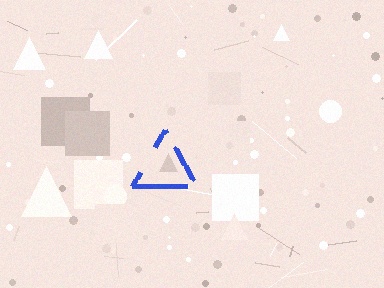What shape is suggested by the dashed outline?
The dashed outline suggests a triangle.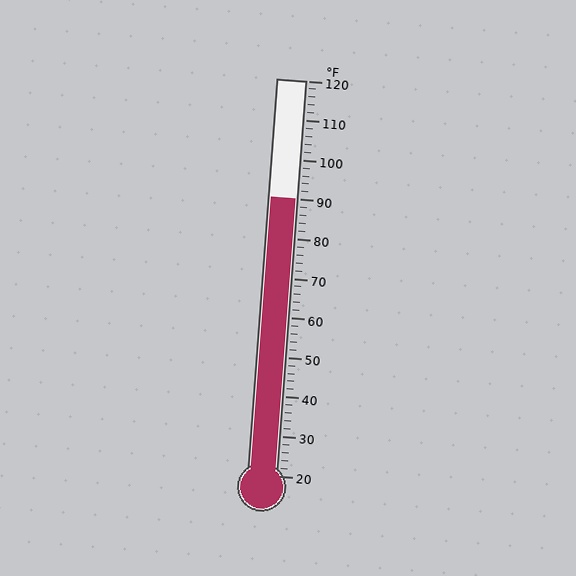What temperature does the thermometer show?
The thermometer shows approximately 90°F.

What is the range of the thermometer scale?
The thermometer scale ranges from 20°F to 120°F.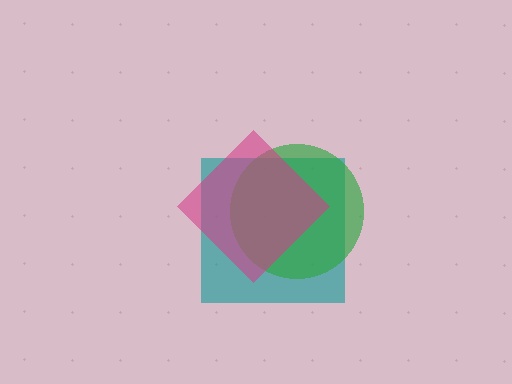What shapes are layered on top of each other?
The layered shapes are: a teal square, a green circle, a magenta diamond.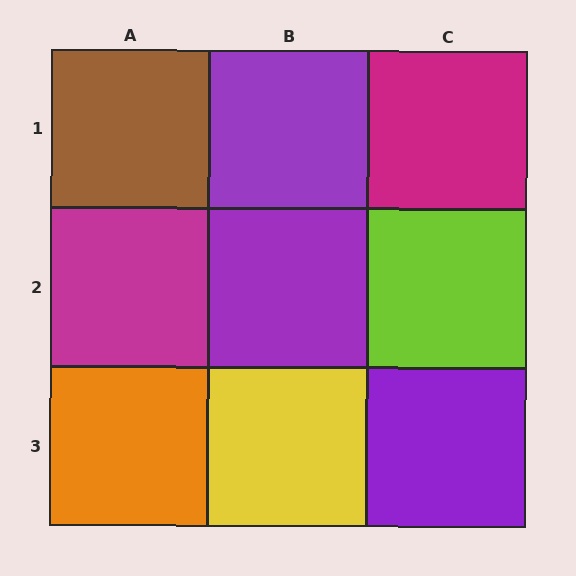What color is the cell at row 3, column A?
Orange.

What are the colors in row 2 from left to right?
Magenta, purple, lime.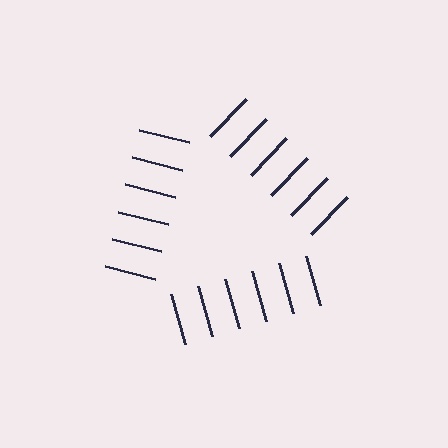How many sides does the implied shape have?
3 sides — the line-ends trace a triangle.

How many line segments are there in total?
18 — 6 along each of the 3 edges.